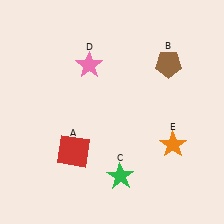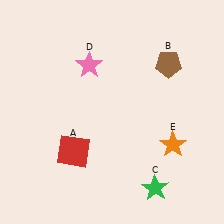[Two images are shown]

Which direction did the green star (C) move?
The green star (C) moved right.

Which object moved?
The green star (C) moved right.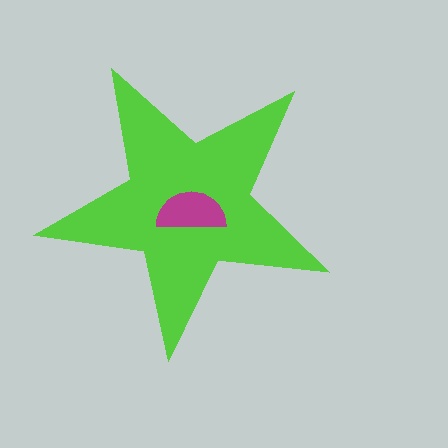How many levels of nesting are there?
2.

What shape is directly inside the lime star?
The magenta semicircle.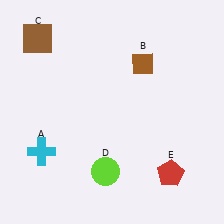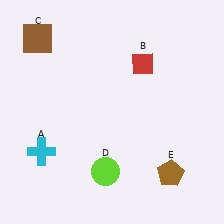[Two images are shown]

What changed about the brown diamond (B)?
In Image 1, B is brown. In Image 2, it changed to red.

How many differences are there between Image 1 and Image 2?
There are 2 differences between the two images.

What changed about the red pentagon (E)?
In Image 1, E is red. In Image 2, it changed to brown.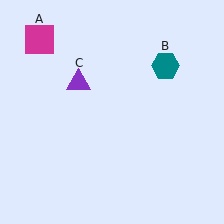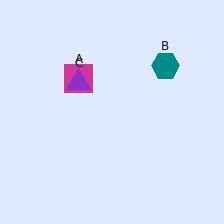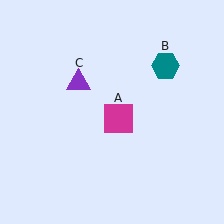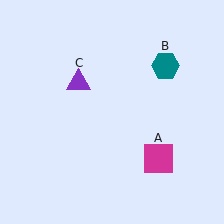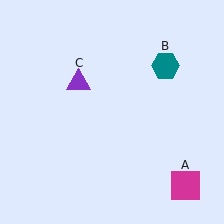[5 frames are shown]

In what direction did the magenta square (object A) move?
The magenta square (object A) moved down and to the right.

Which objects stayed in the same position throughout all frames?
Teal hexagon (object B) and purple triangle (object C) remained stationary.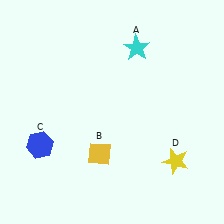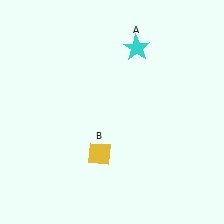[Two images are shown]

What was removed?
The yellow star (D), the blue hexagon (C) were removed in Image 2.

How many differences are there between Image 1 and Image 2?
There are 2 differences between the two images.